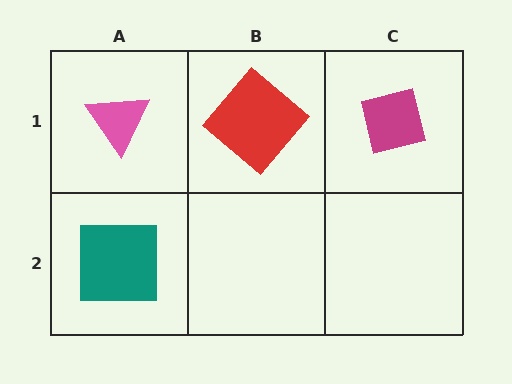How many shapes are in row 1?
3 shapes.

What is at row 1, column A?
A pink triangle.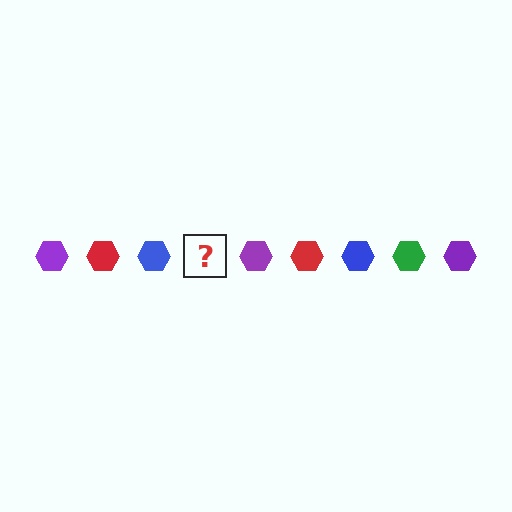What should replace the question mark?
The question mark should be replaced with a green hexagon.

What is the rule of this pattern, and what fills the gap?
The rule is that the pattern cycles through purple, red, blue, green hexagons. The gap should be filled with a green hexagon.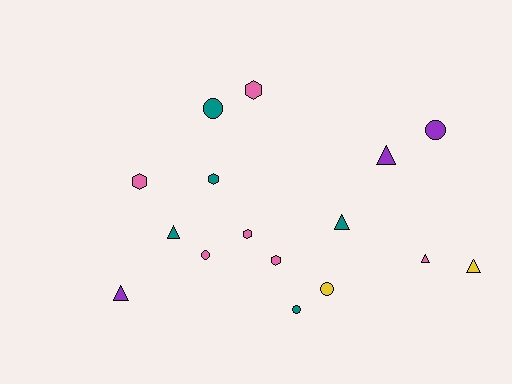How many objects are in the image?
There are 16 objects.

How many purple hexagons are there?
There are no purple hexagons.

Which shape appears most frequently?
Triangle, with 6 objects.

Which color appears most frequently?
Pink, with 6 objects.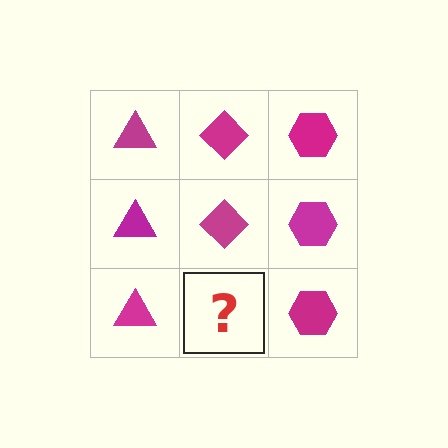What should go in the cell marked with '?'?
The missing cell should contain a magenta diamond.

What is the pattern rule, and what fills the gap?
The rule is that each column has a consistent shape. The gap should be filled with a magenta diamond.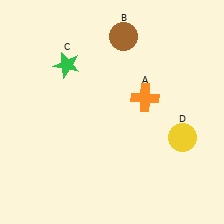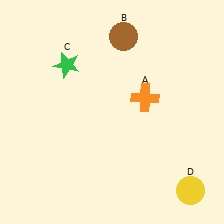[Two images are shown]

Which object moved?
The yellow circle (D) moved down.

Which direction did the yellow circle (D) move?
The yellow circle (D) moved down.